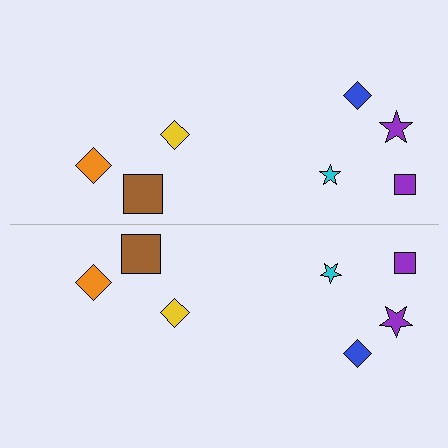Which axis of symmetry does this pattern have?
The pattern has a horizontal axis of symmetry running through the center of the image.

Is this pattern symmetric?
Yes, this pattern has bilateral (reflection) symmetry.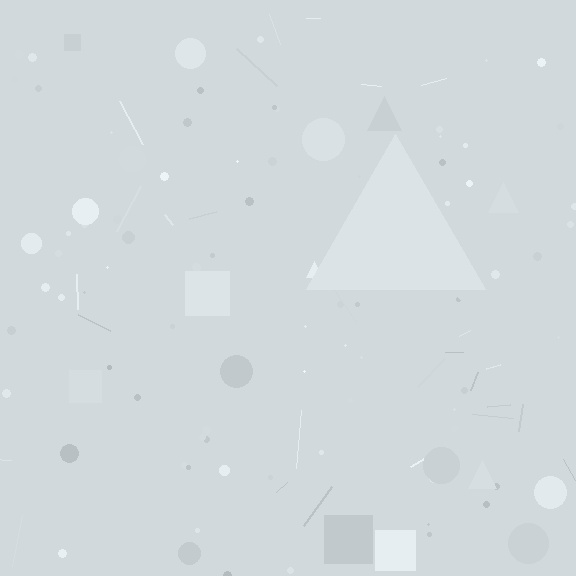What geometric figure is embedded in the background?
A triangle is embedded in the background.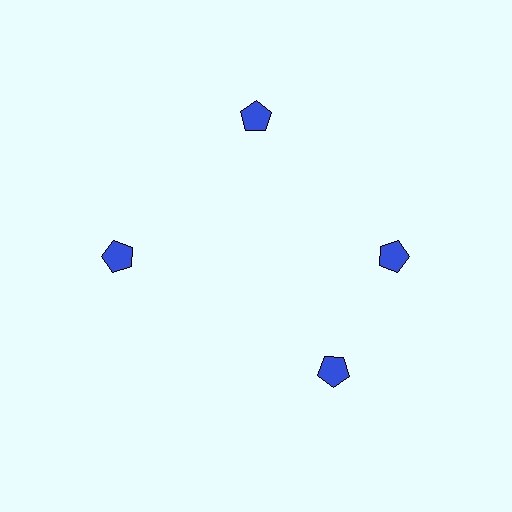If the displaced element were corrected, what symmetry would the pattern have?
It would have 4-fold rotational symmetry — the pattern would map onto itself every 90 degrees.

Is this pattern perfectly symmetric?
No. The 4 blue pentagons are arranged in a ring, but one element near the 6 o'clock position is rotated out of alignment along the ring, breaking the 4-fold rotational symmetry.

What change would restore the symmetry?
The symmetry would be restored by rotating it back into even spacing with its neighbors so that all 4 pentagons sit at equal angles and equal distance from the center.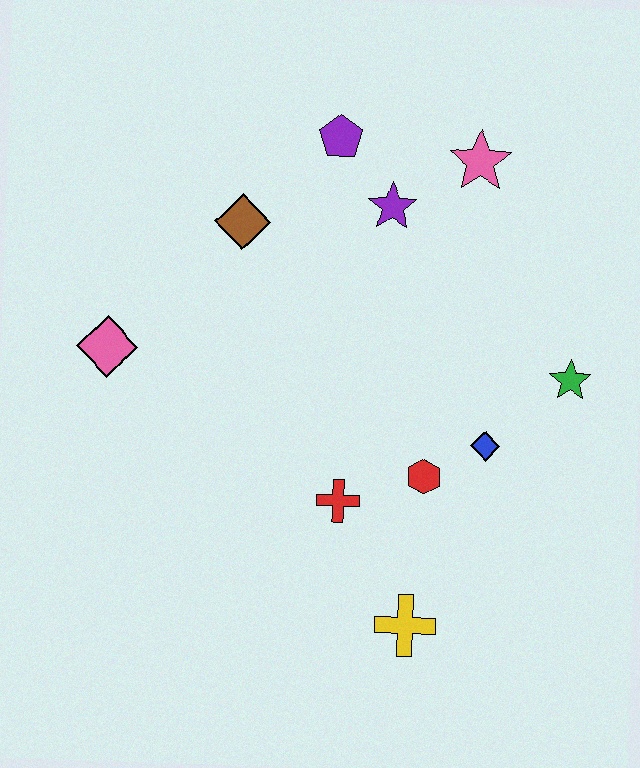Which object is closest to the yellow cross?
The red cross is closest to the yellow cross.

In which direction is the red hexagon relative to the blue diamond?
The red hexagon is to the left of the blue diamond.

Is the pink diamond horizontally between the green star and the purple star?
No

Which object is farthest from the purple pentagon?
The yellow cross is farthest from the purple pentagon.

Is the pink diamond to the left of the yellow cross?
Yes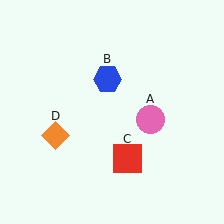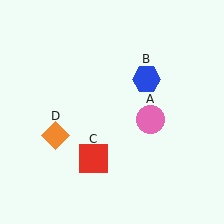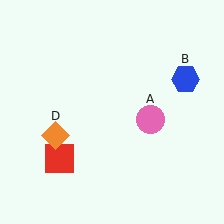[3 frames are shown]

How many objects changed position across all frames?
2 objects changed position: blue hexagon (object B), red square (object C).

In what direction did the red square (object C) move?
The red square (object C) moved left.